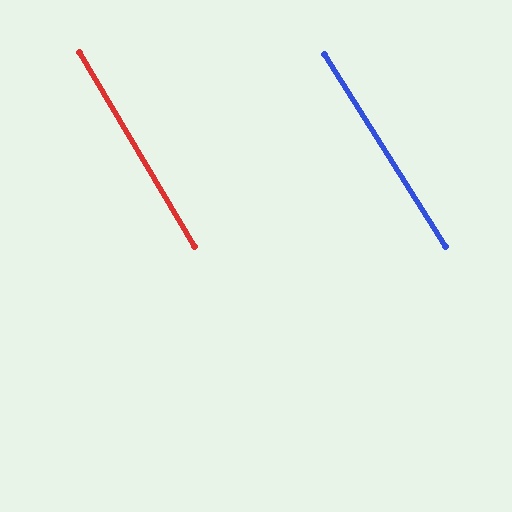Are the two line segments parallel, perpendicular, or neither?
Parallel — their directions differ by only 1.6°.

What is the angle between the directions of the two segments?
Approximately 2 degrees.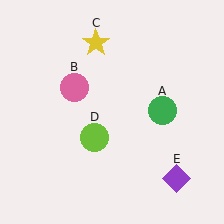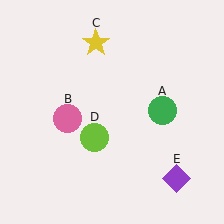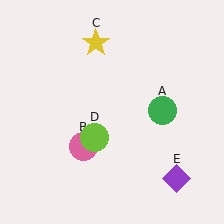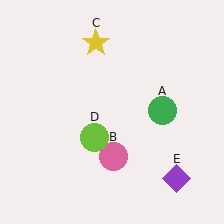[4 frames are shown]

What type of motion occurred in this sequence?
The pink circle (object B) rotated counterclockwise around the center of the scene.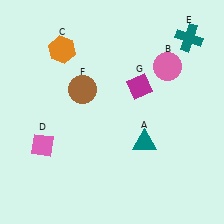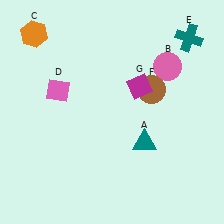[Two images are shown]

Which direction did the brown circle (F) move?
The brown circle (F) moved right.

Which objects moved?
The objects that moved are: the orange hexagon (C), the pink diamond (D), the brown circle (F).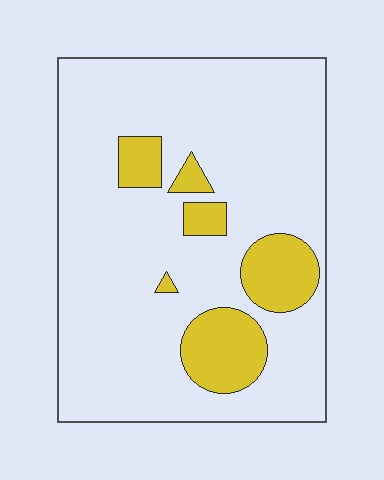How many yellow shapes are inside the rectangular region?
6.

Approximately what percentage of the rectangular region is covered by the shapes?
Approximately 15%.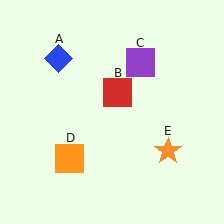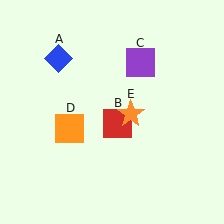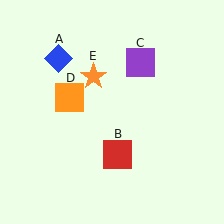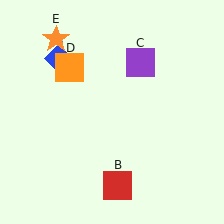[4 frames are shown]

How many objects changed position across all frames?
3 objects changed position: red square (object B), orange square (object D), orange star (object E).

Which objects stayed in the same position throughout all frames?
Blue diamond (object A) and purple square (object C) remained stationary.